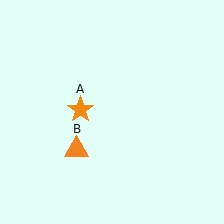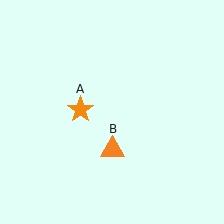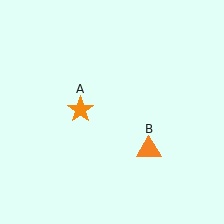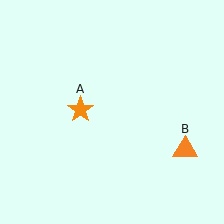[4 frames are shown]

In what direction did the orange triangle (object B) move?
The orange triangle (object B) moved right.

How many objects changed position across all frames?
1 object changed position: orange triangle (object B).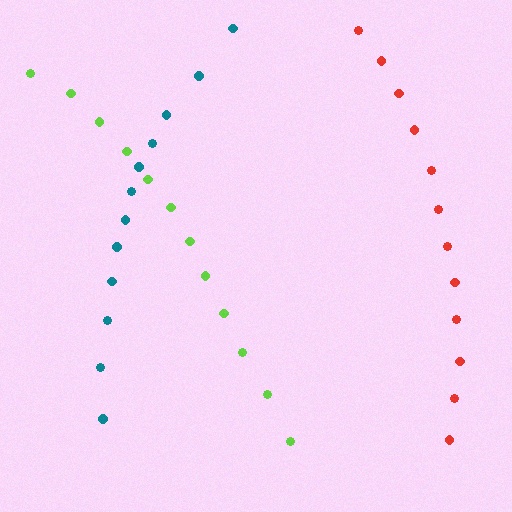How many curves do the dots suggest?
There are 3 distinct paths.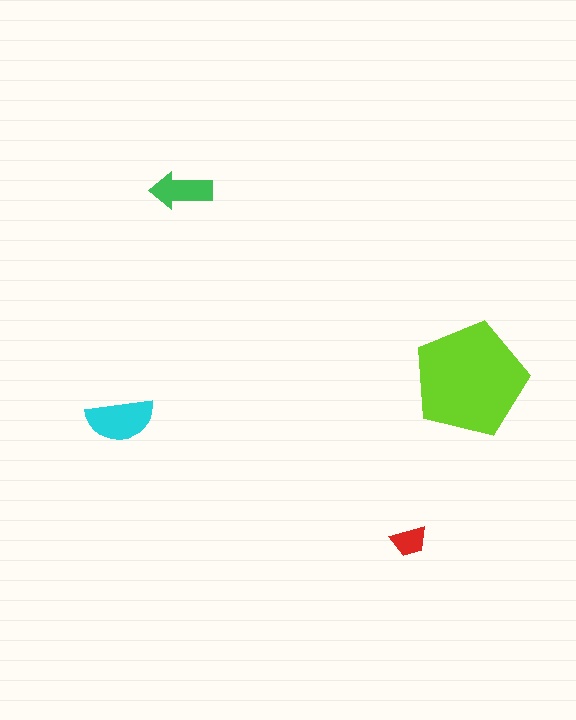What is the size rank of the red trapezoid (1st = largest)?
4th.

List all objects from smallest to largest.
The red trapezoid, the green arrow, the cyan semicircle, the lime pentagon.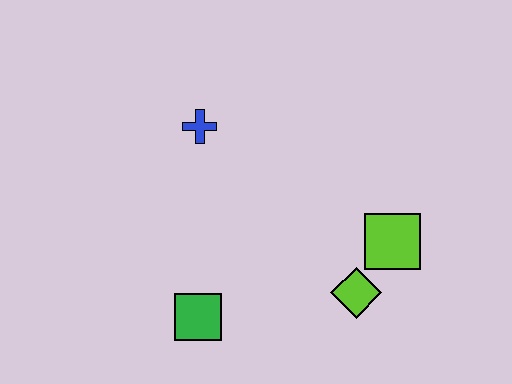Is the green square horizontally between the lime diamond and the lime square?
No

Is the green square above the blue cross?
No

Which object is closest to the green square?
The lime diamond is closest to the green square.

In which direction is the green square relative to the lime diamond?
The green square is to the left of the lime diamond.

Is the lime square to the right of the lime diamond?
Yes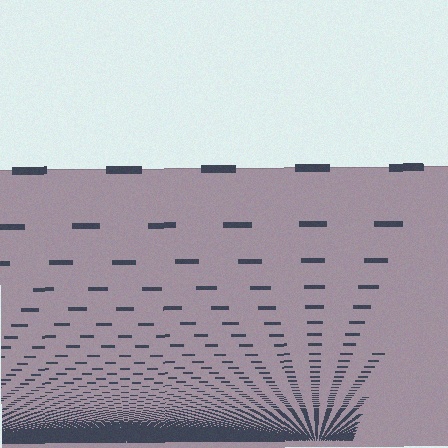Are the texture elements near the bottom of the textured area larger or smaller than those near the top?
Smaller. The gradient is inverted — elements near the bottom are smaller and denser.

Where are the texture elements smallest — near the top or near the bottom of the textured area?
Near the bottom.